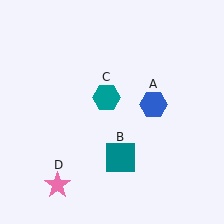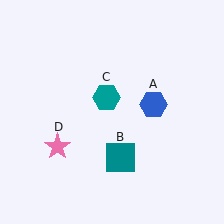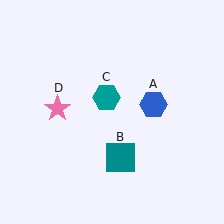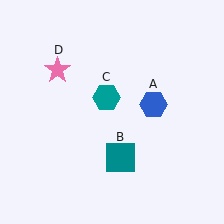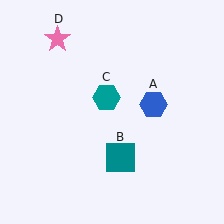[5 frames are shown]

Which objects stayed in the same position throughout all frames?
Blue hexagon (object A) and teal square (object B) and teal hexagon (object C) remained stationary.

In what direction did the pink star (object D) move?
The pink star (object D) moved up.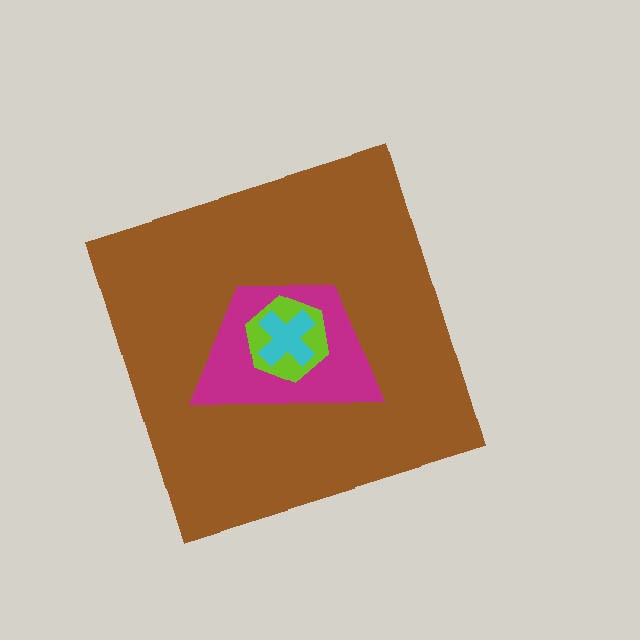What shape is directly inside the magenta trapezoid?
The lime hexagon.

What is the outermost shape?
The brown diamond.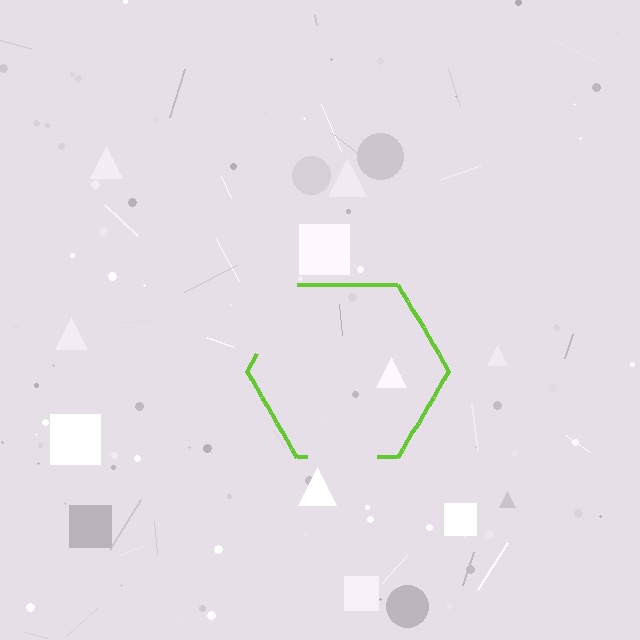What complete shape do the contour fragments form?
The contour fragments form a hexagon.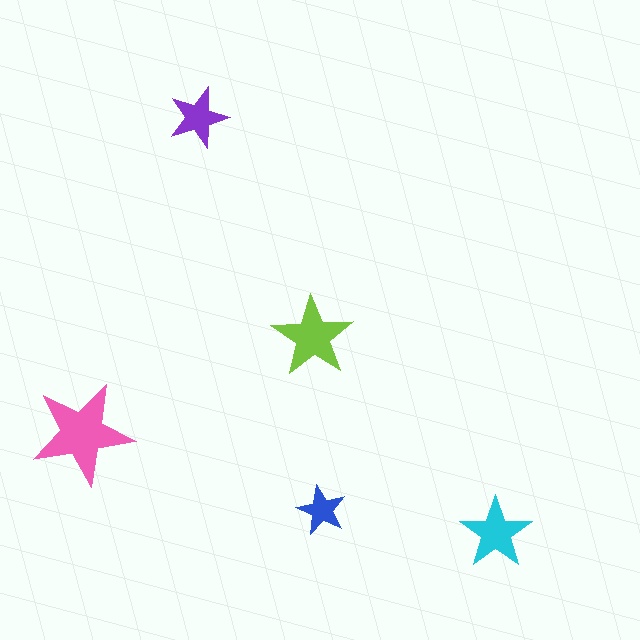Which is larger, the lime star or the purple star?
The lime one.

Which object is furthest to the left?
The pink star is leftmost.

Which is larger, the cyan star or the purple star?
The cyan one.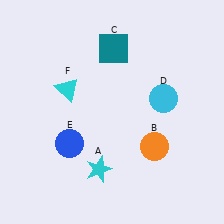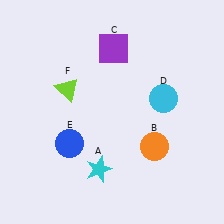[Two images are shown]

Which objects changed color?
C changed from teal to purple. F changed from cyan to lime.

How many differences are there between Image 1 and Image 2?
There are 2 differences between the two images.